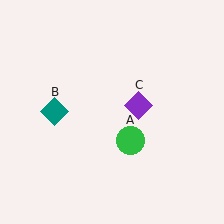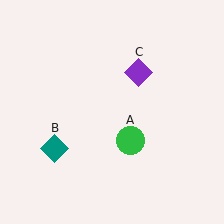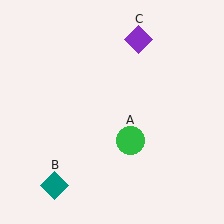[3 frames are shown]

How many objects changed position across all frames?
2 objects changed position: teal diamond (object B), purple diamond (object C).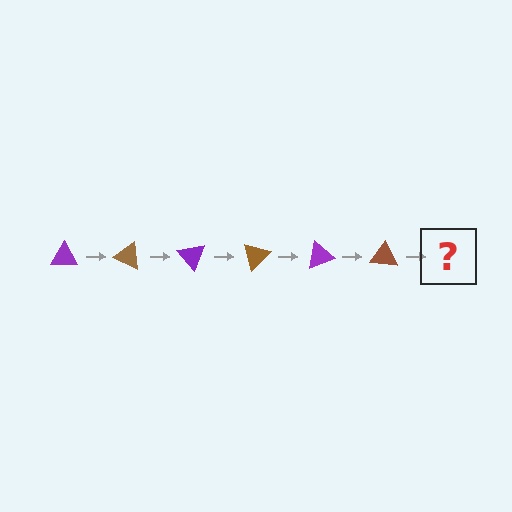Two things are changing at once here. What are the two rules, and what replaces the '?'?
The two rules are that it rotates 25 degrees each step and the color cycles through purple and brown. The '?' should be a purple triangle, rotated 150 degrees from the start.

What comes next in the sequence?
The next element should be a purple triangle, rotated 150 degrees from the start.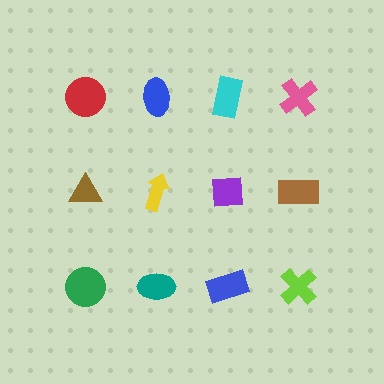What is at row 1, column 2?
A blue ellipse.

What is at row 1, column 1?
A red circle.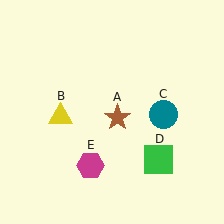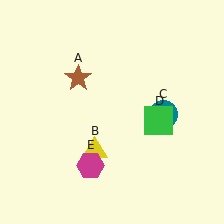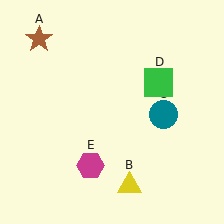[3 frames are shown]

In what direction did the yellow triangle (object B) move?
The yellow triangle (object B) moved down and to the right.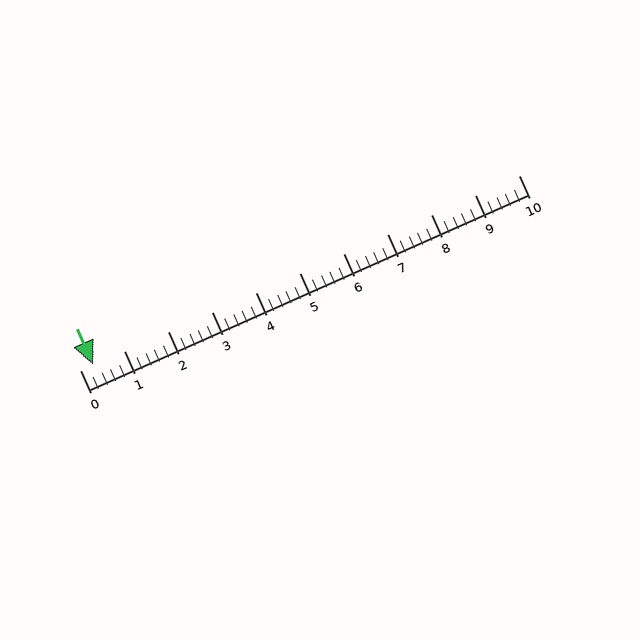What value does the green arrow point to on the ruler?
The green arrow points to approximately 0.3.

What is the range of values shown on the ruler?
The ruler shows values from 0 to 10.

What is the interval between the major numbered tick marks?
The major tick marks are spaced 1 units apart.